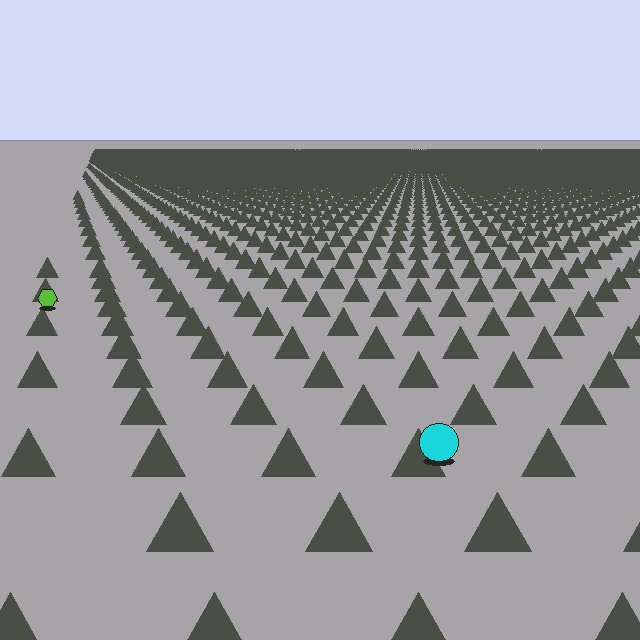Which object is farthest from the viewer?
The lime hexagon is farthest from the viewer. It appears smaller and the ground texture around it is denser.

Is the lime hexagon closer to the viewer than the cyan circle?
No. The cyan circle is closer — you can tell from the texture gradient: the ground texture is coarser near it.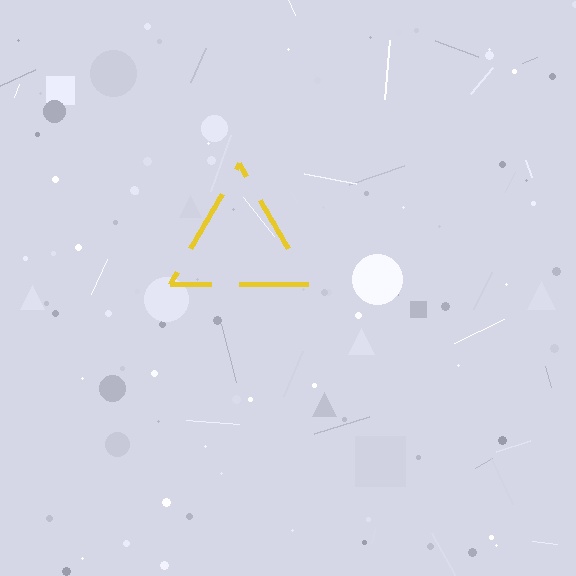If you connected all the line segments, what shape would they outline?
They would outline a triangle.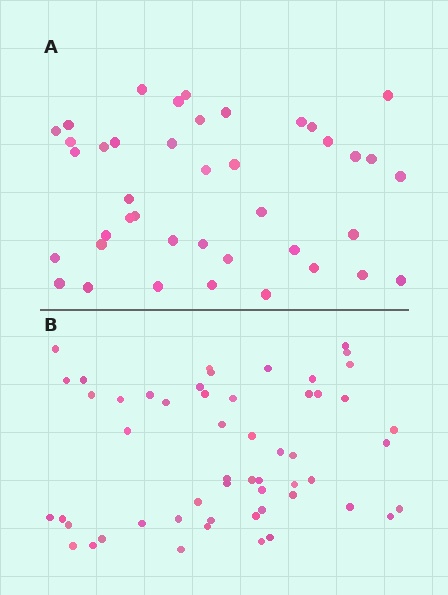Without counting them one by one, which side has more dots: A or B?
Region B (the bottom region) has more dots.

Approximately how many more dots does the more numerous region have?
Region B has approximately 15 more dots than region A.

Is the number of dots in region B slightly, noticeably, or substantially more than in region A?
Region B has noticeably more, but not dramatically so. The ratio is roughly 1.3 to 1.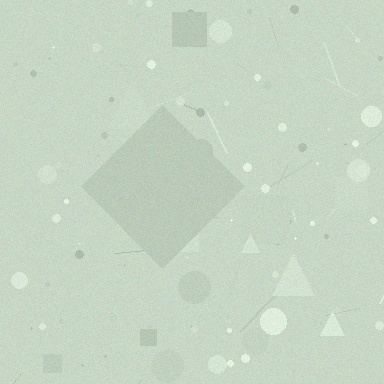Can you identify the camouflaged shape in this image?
The camouflaged shape is a diamond.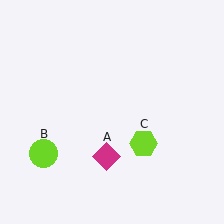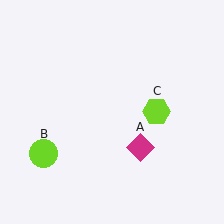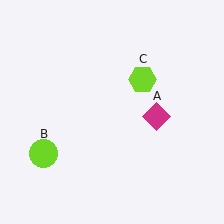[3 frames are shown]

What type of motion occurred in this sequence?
The magenta diamond (object A), lime hexagon (object C) rotated counterclockwise around the center of the scene.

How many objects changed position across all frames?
2 objects changed position: magenta diamond (object A), lime hexagon (object C).